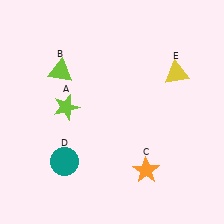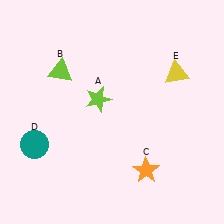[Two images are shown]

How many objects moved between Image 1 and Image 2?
2 objects moved between the two images.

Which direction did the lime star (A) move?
The lime star (A) moved right.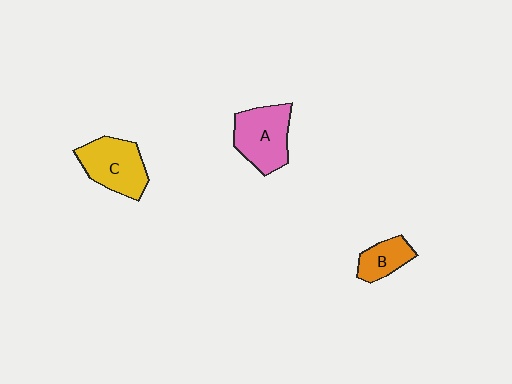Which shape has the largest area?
Shape A (pink).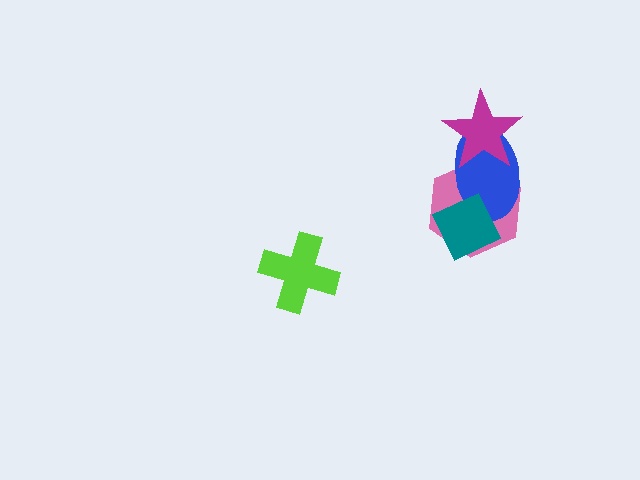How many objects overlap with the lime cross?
0 objects overlap with the lime cross.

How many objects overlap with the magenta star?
2 objects overlap with the magenta star.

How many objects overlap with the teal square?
2 objects overlap with the teal square.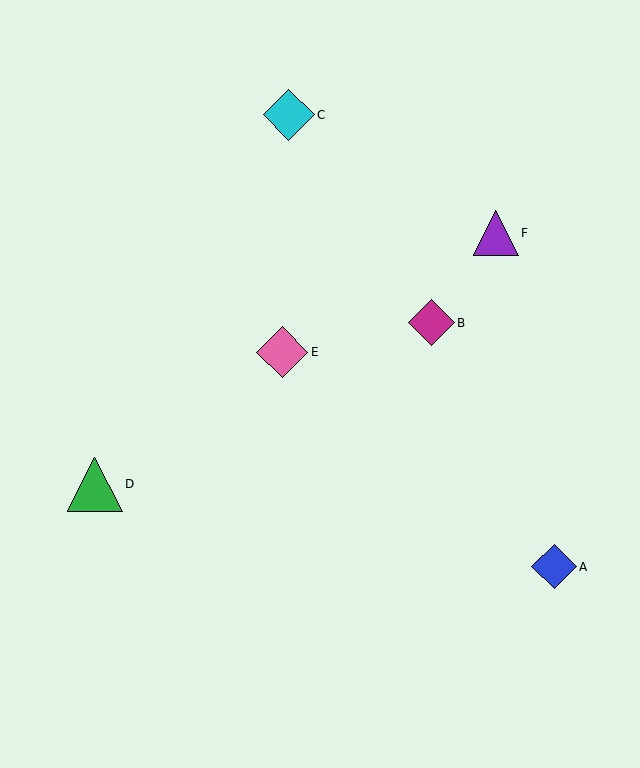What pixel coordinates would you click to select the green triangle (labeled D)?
Click at (95, 484) to select the green triangle D.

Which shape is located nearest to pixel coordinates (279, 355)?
The pink diamond (labeled E) at (282, 352) is nearest to that location.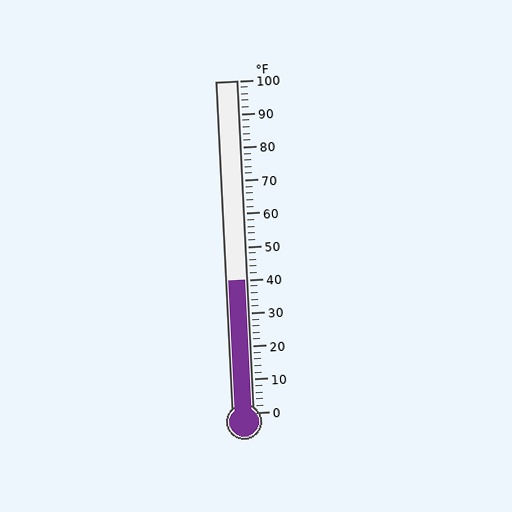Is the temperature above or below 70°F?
The temperature is below 70°F.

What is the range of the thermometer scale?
The thermometer scale ranges from 0°F to 100°F.